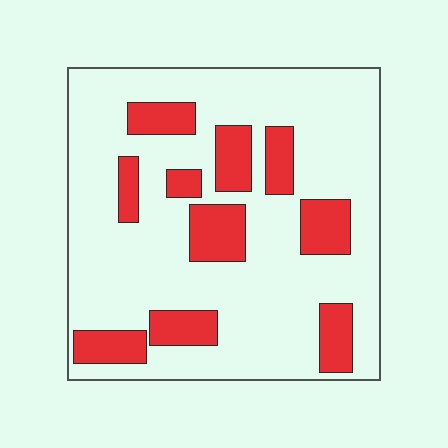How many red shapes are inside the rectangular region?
10.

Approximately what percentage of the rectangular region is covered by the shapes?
Approximately 25%.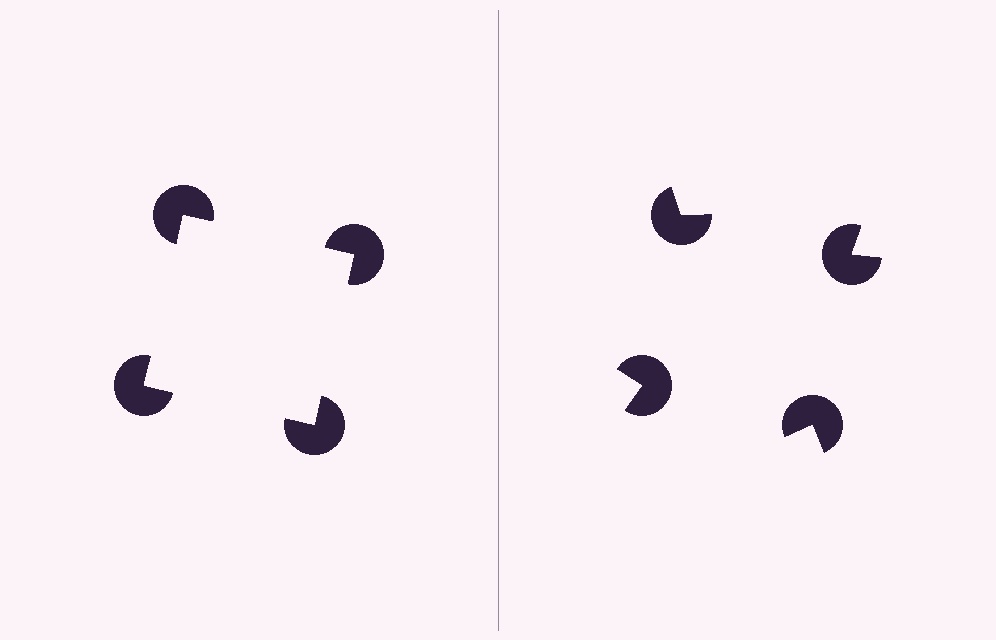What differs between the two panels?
The pac-man discs are positioned identically on both sides; only the wedge orientations differ. On the left they align to a square; on the right they are misaligned.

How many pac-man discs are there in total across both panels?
8 — 4 on each side.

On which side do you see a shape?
An illusory square appears on the left side. On the right side the wedge cuts are rotated, so no coherent shape forms.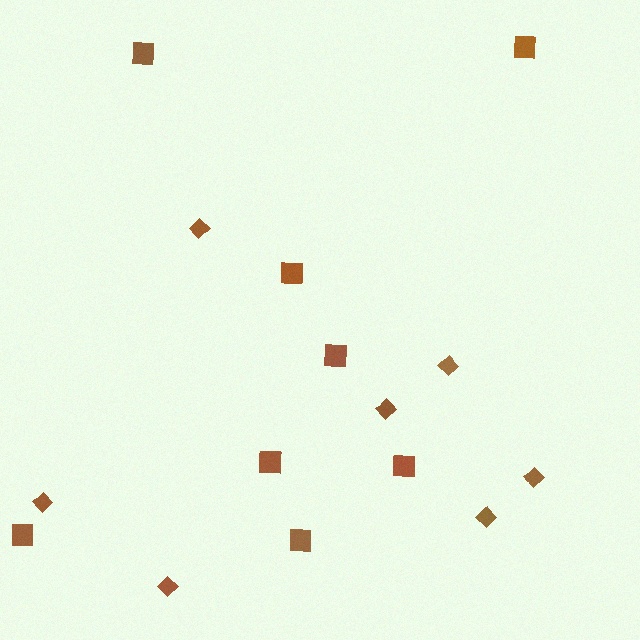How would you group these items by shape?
There are 2 groups: one group of squares (8) and one group of diamonds (7).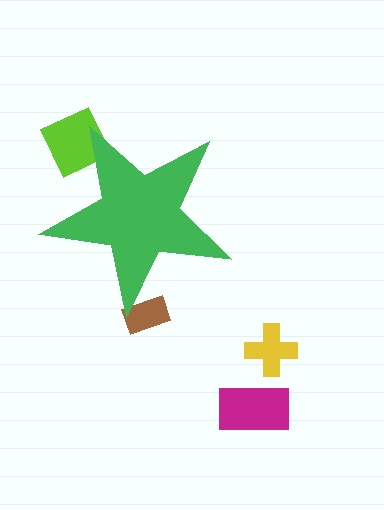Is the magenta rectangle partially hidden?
No, the magenta rectangle is fully visible.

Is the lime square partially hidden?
Yes, the lime square is partially hidden behind the green star.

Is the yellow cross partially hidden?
No, the yellow cross is fully visible.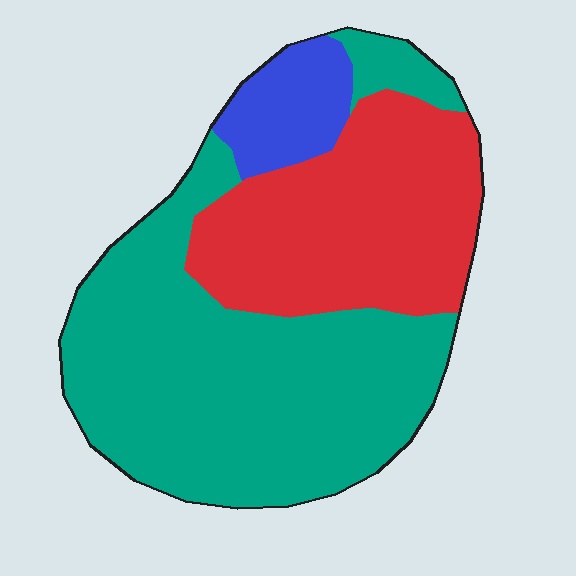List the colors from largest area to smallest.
From largest to smallest: teal, red, blue.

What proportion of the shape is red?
Red takes up between a quarter and a half of the shape.